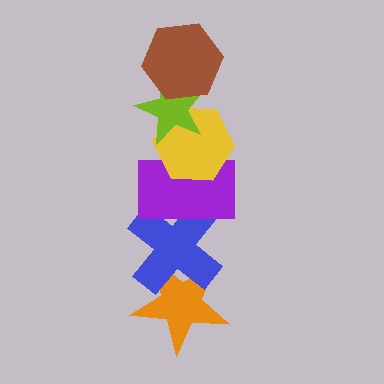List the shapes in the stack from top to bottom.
From top to bottom: the brown hexagon, the lime star, the yellow hexagon, the purple rectangle, the blue cross, the orange star.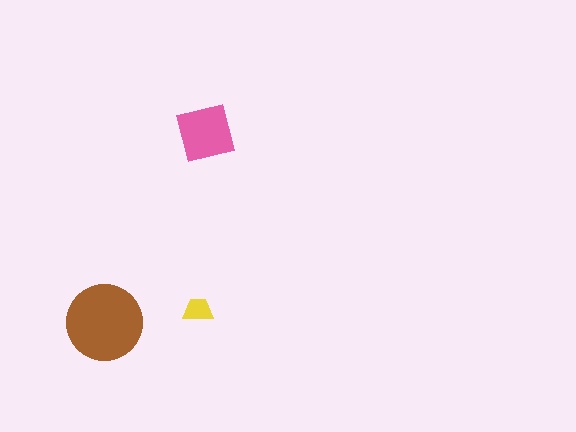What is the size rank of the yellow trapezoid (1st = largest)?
3rd.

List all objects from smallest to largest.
The yellow trapezoid, the pink square, the brown circle.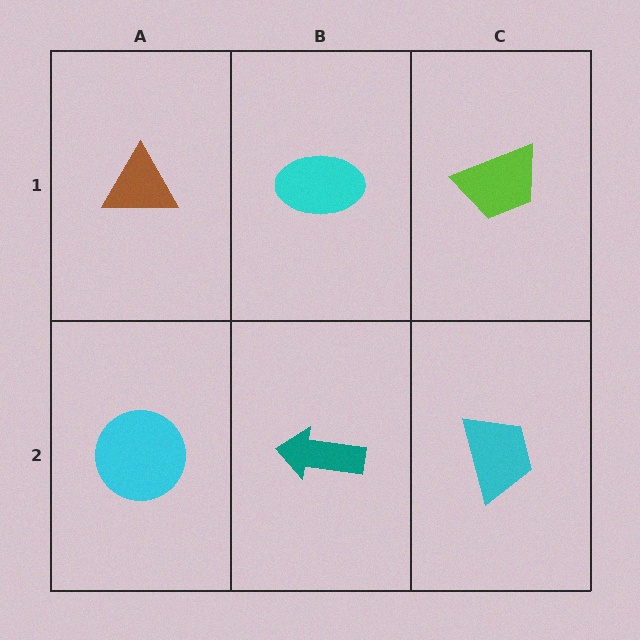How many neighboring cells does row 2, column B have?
3.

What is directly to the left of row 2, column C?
A teal arrow.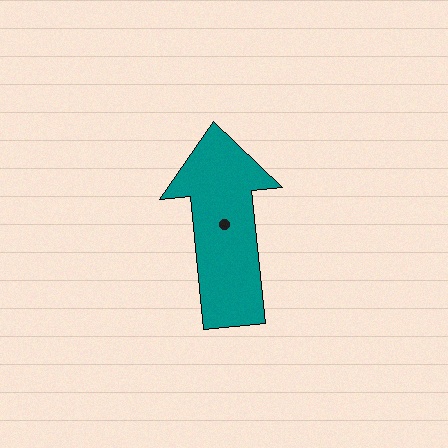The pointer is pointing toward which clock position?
Roughly 12 o'clock.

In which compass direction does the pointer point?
North.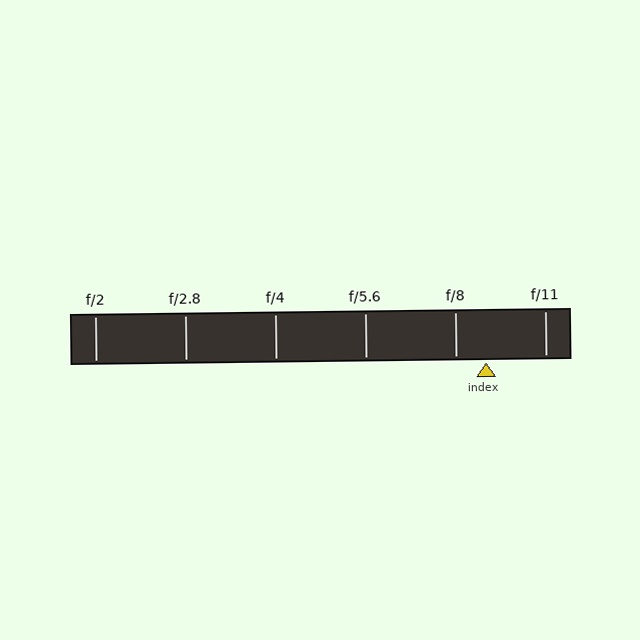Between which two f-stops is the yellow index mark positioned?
The index mark is between f/8 and f/11.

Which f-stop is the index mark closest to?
The index mark is closest to f/8.